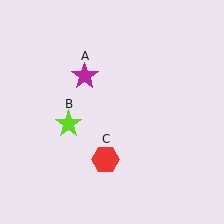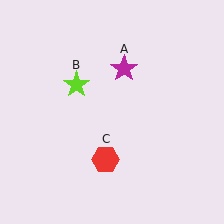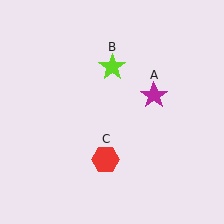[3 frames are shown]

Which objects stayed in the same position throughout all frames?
Red hexagon (object C) remained stationary.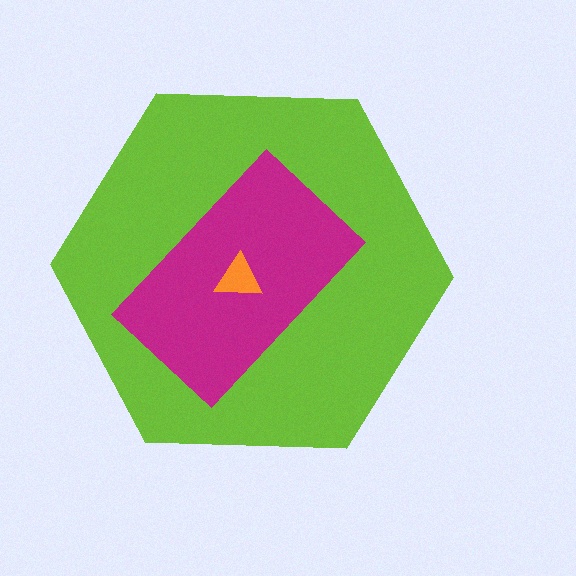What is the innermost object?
The orange triangle.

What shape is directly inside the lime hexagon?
The magenta rectangle.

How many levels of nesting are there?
3.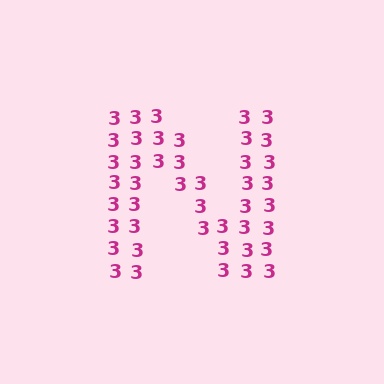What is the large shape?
The large shape is the letter N.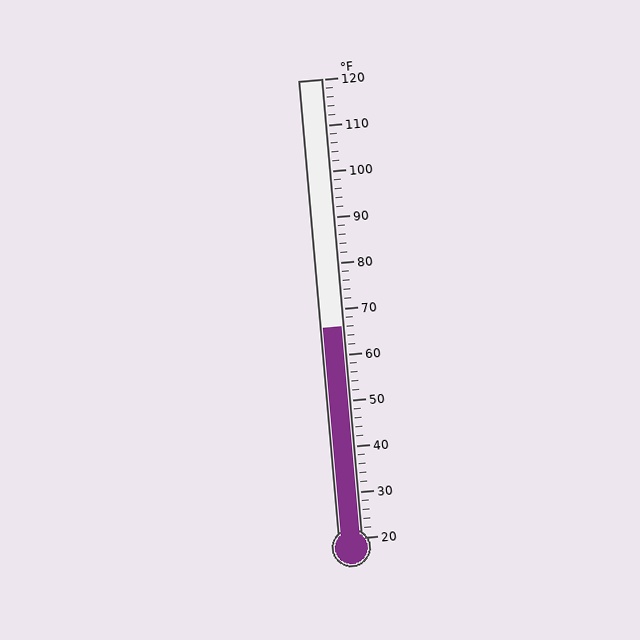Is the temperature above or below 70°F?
The temperature is below 70°F.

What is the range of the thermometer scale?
The thermometer scale ranges from 20°F to 120°F.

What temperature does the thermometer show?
The thermometer shows approximately 66°F.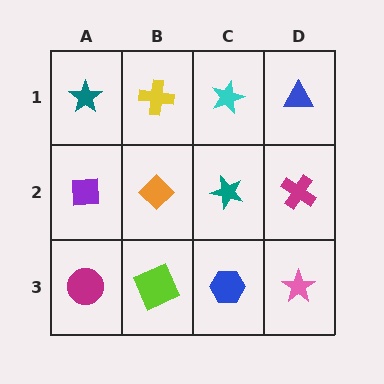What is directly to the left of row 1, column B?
A teal star.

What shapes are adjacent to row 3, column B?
An orange diamond (row 2, column B), a magenta circle (row 3, column A), a blue hexagon (row 3, column C).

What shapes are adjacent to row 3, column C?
A teal star (row 2, column C), a lime square (row 3, column B), a pink star (row 3, column D).